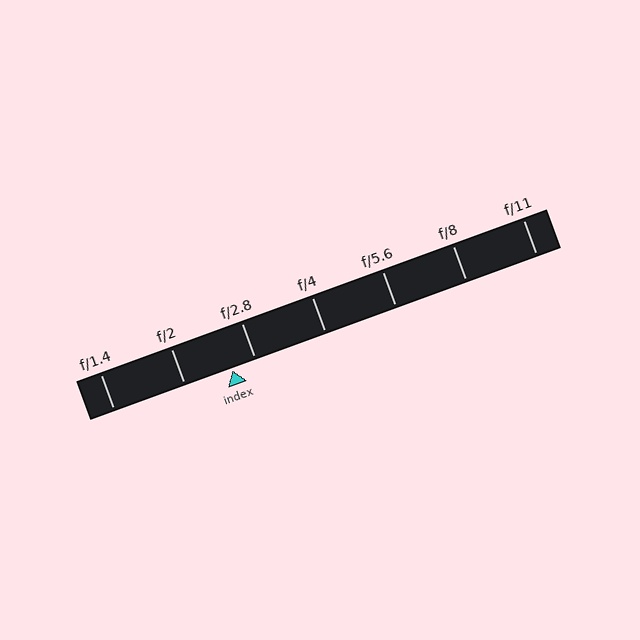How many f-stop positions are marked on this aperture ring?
There are 7 f-stop positions marked.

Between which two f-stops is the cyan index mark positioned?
The index mark is between f/2 and f/2.8.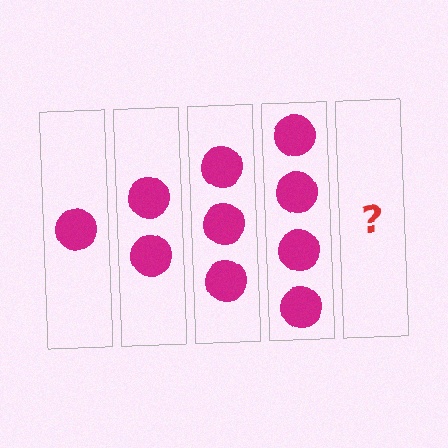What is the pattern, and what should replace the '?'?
The pattern is that each step adds one more circle. The '?' should be 5 circles.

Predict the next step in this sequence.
The next step is 5 circles.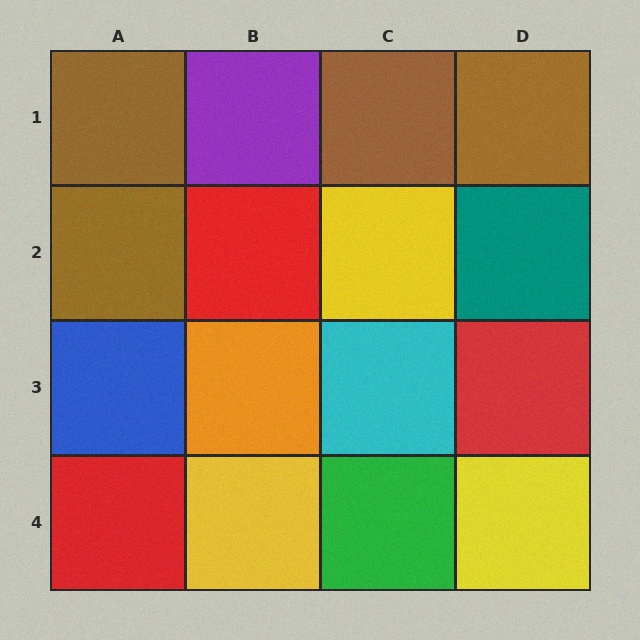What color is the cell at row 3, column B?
Orange.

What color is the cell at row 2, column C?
Yellow.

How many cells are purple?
1 cell is purple.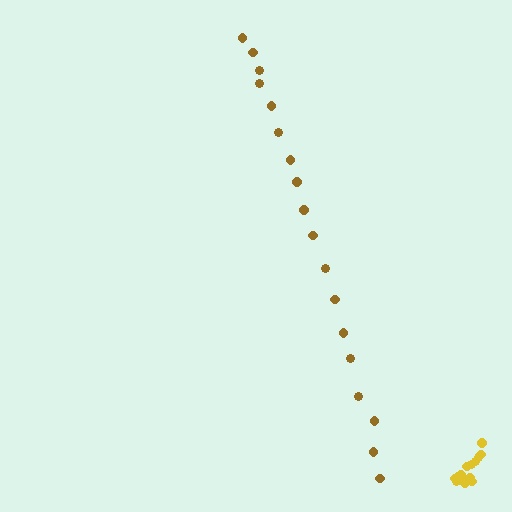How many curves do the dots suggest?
There are 2 distinct paths.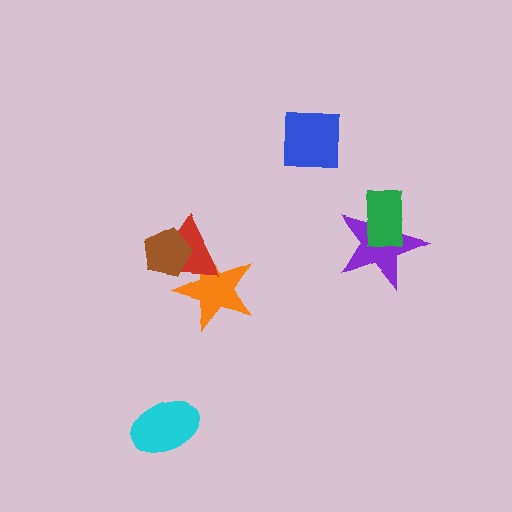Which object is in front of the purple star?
The green rectangle is in front of the purple star.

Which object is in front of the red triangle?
The brown pentagon is in front of the red triangle.